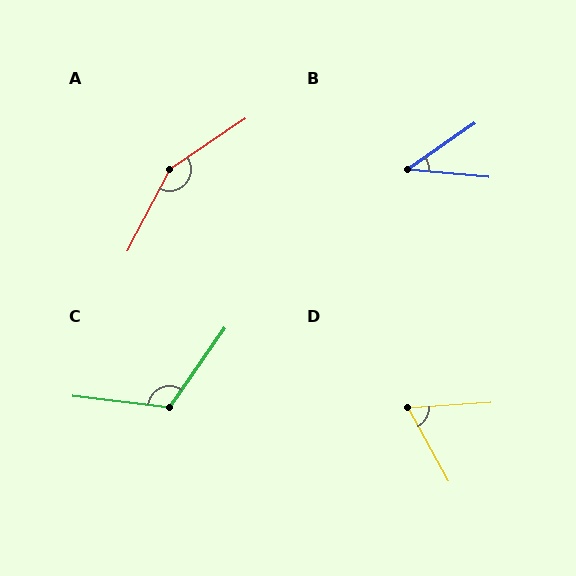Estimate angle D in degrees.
Approximately 65 degrees.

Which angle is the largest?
A, at approximately 152 degrees.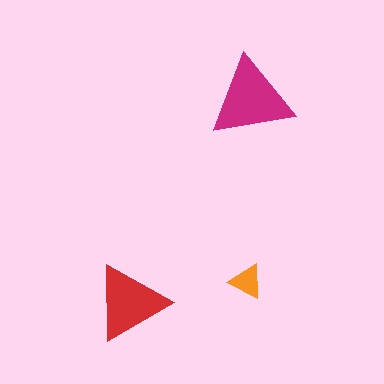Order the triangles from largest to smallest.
the magenta one, the red one, the orange one.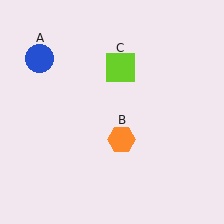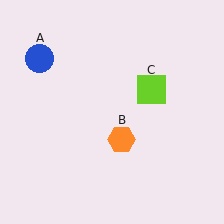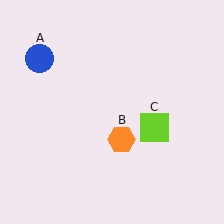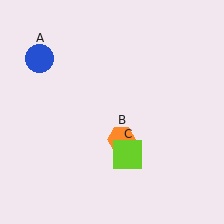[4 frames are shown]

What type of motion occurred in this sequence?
The lime square (object C) rotated clockwise around the center of the scene.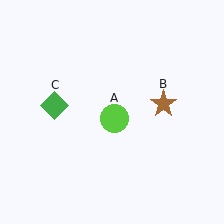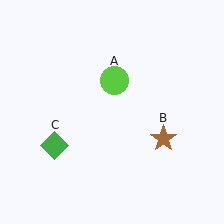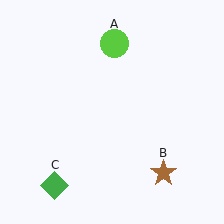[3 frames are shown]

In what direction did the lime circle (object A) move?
The lime circle (object A) moved up.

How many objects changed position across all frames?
3 objects changed position: lime circle (object A), brown star (object B), green diamond (object C).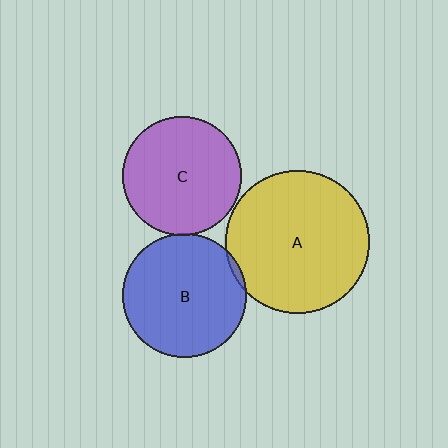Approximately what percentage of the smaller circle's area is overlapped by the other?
Approximately 5%.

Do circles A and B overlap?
Yes.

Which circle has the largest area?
Circle A (yellow).